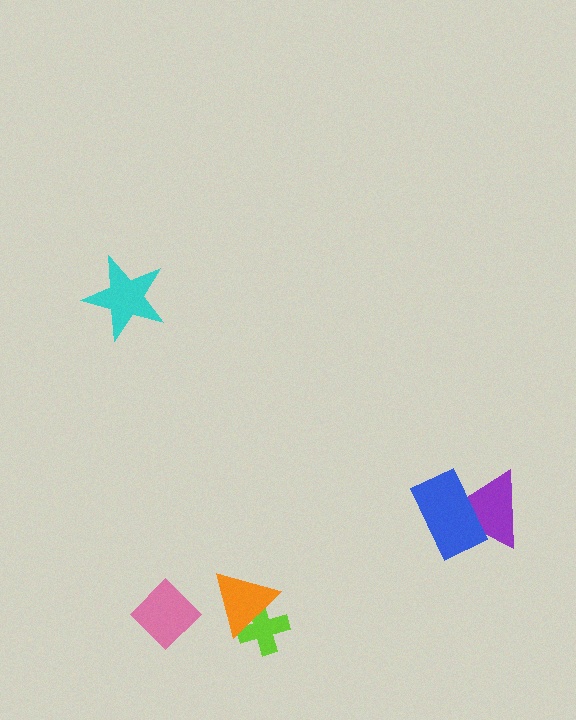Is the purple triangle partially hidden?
Yes, it is partially covered by another shape.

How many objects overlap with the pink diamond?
0 objects overlap with the pink diamond.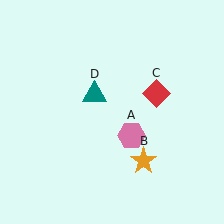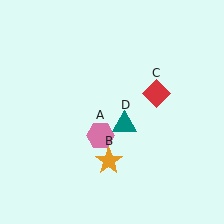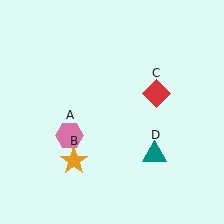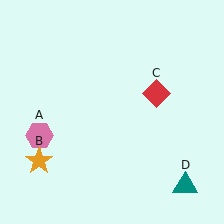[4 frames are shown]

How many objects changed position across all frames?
3 objects changed position: pink hexagon (object A), orange star (object B), teal triangle (object D).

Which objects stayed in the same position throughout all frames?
Red diamond (object C) remained stationary.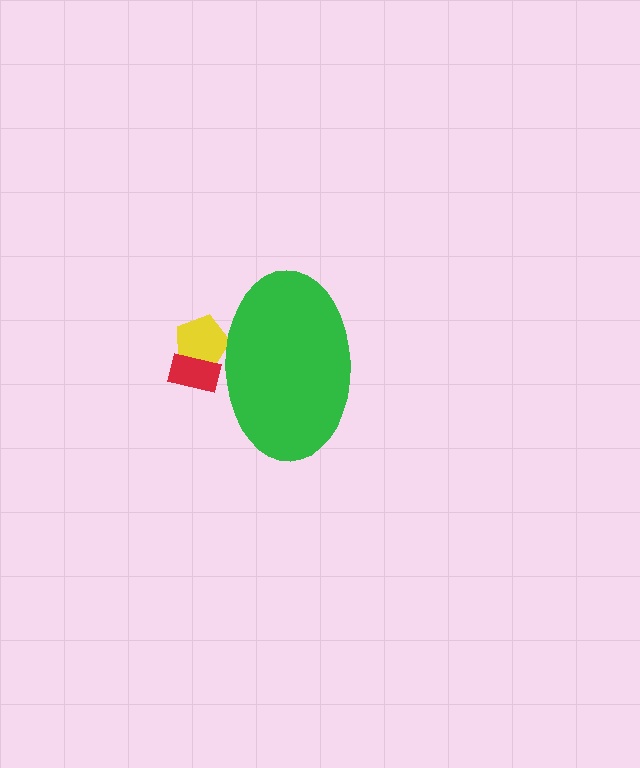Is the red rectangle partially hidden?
Yes, the red rectangle is partially hidden behind the green ellipse.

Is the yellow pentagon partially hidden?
Yes, the yellow pentagon is partially hidden behind the green ellipse.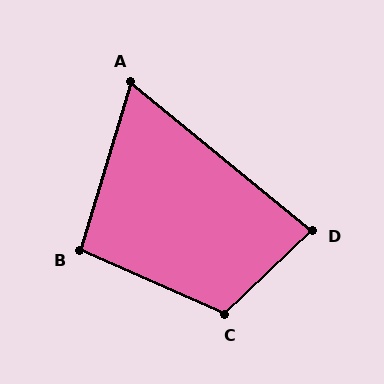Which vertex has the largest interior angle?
C, at approximately 113 degrees.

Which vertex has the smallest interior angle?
A, at approximately 67 degrees.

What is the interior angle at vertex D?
Approximately 83 degrees (acute).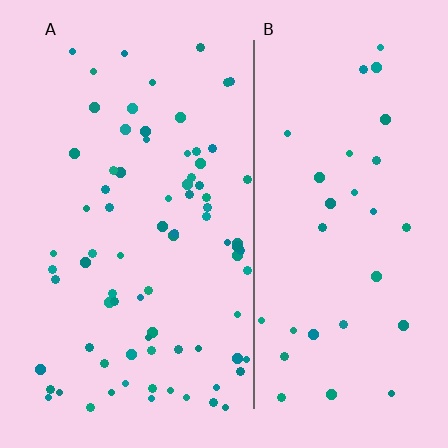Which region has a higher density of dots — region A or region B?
A (the left).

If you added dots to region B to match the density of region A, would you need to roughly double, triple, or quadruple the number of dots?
Approximately double.